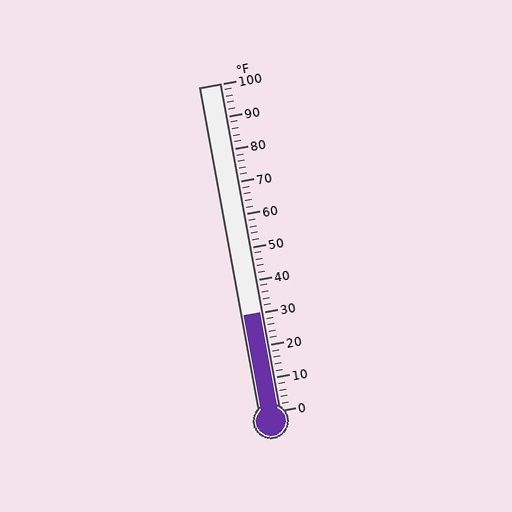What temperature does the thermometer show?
The thermometer shows approximately 30°F.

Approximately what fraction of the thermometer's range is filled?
The thermometer is filled to approximately 30% of its range.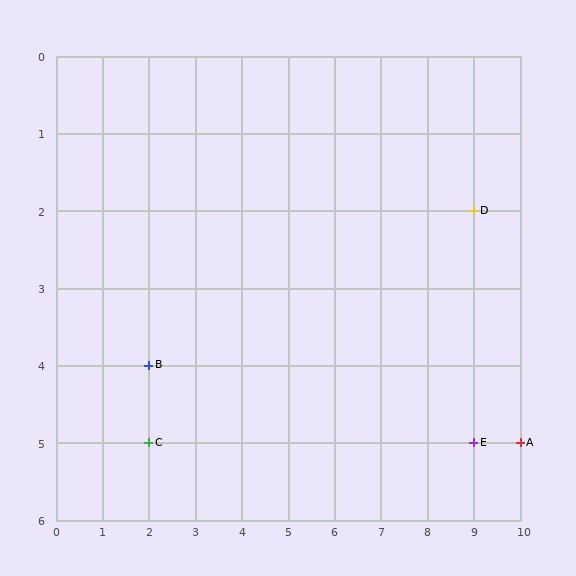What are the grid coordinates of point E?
Point E is at grid coordinates (9, 5).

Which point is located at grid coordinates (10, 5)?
Point A is at (10, 5).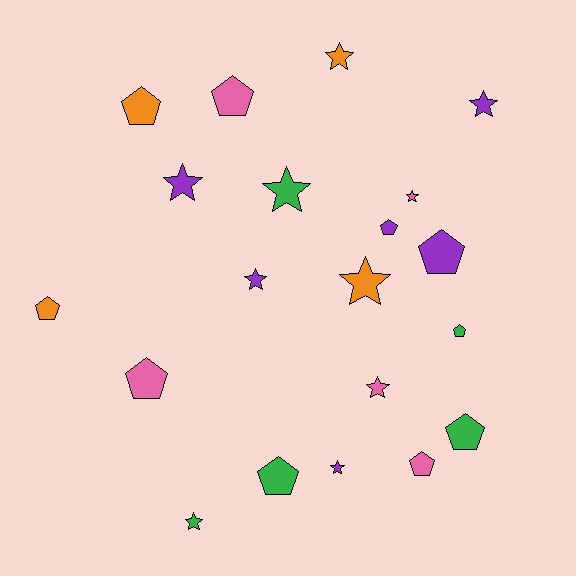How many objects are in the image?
There are 20 objects.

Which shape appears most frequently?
Star, with 10 objects.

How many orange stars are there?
There are 2 orange stars.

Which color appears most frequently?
Purple, with 6 objects.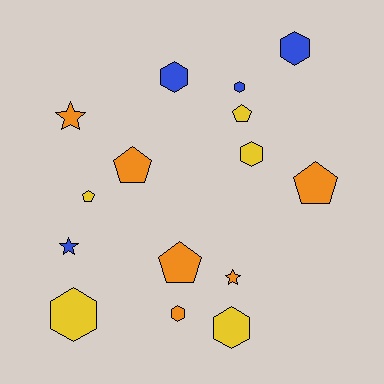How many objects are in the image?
There are 15 objects.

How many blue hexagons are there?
There are 3 blue hexagons.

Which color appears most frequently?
Orange, with 6 objects.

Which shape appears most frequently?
Hexagon, with 7 objects.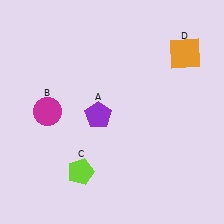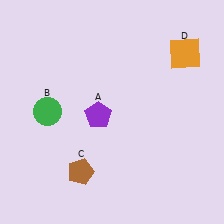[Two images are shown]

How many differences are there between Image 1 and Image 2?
There are 2 differences between the two images.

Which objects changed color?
B changed from magenta to green. C changed from lime to brown.